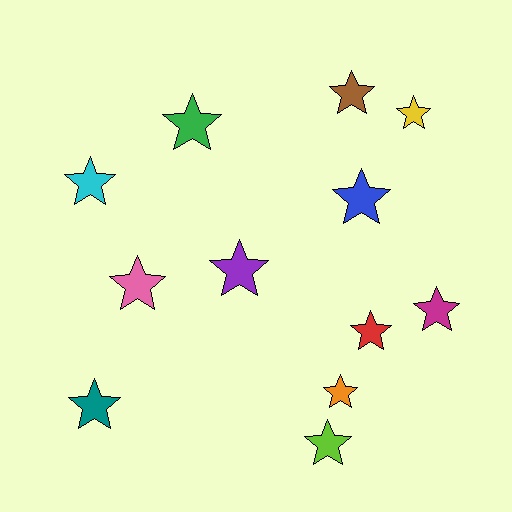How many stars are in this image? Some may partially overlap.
There are 12 stars.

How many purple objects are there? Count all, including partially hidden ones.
There is 1 purple object.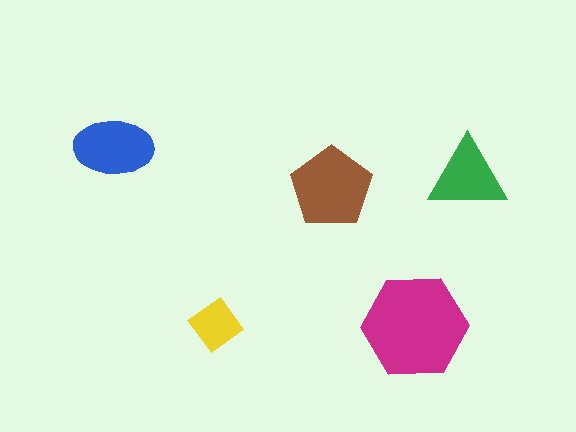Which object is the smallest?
The yellow diamond.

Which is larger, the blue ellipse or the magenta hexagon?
The magenta hexagon.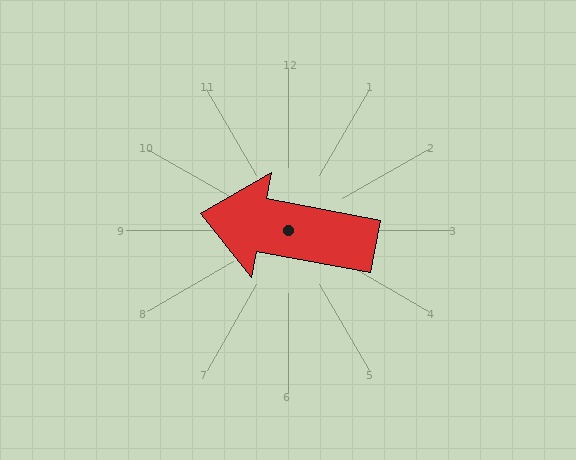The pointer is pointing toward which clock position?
Roughly 9 o'clock.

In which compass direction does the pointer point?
West.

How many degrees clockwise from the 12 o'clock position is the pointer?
Approximately 281 degrees.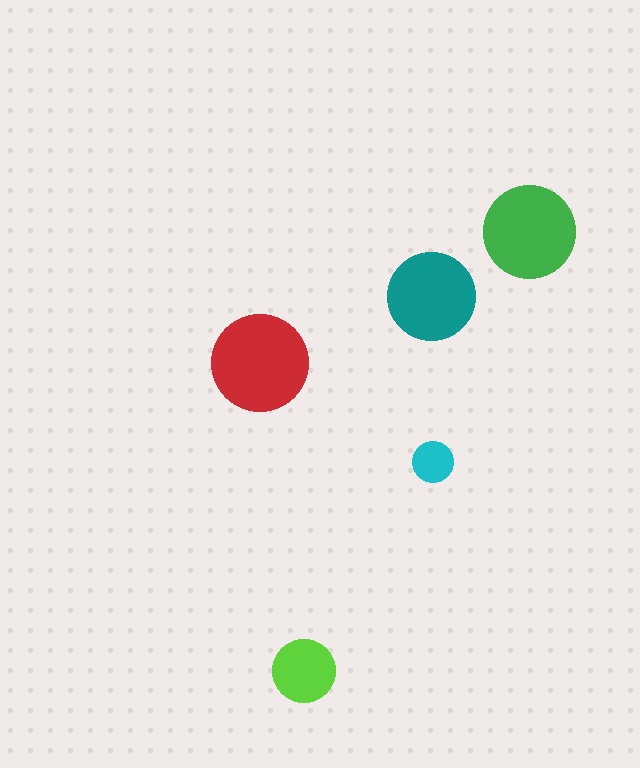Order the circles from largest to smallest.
the red one, the green one, the teal one, the lime one, the cyan one.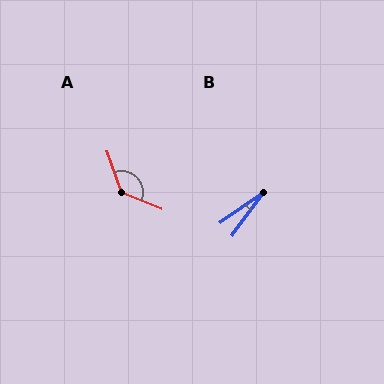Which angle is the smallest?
B, at approximately 19 degrees.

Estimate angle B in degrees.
Approximately 19 degrees.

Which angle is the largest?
A, at approximately 131 degrees.